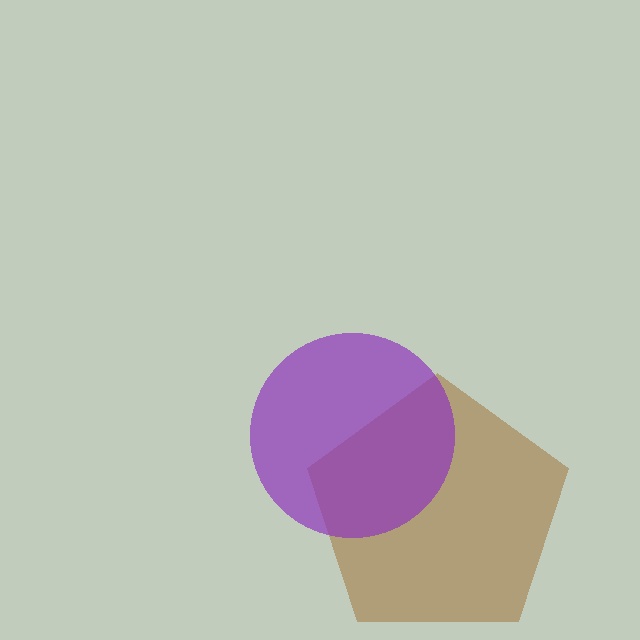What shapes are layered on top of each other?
The layered shapes are: a brown pentagon, a purple circle.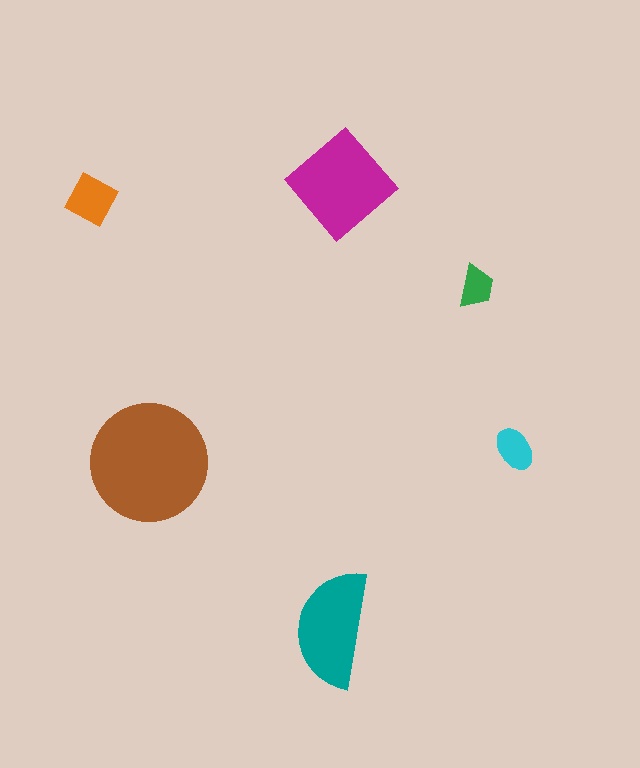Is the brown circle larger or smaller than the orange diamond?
Larger.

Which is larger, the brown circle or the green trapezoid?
The brown circle.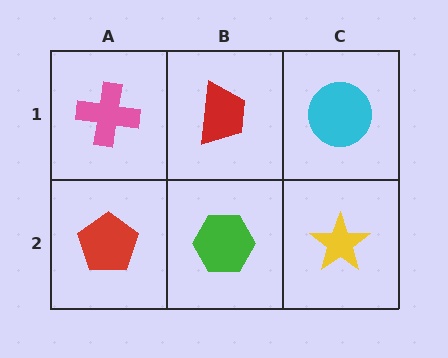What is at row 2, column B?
A green hexagon.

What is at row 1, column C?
A cyan circle.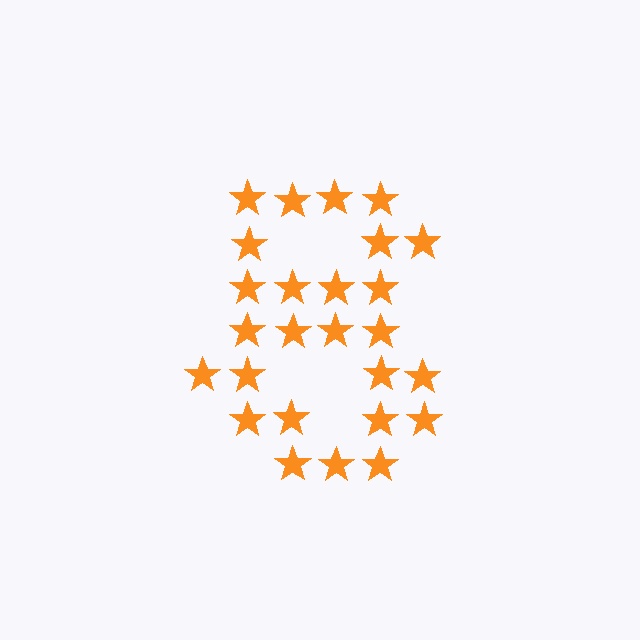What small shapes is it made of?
It is made of small stars.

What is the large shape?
The large shape is the digit 8.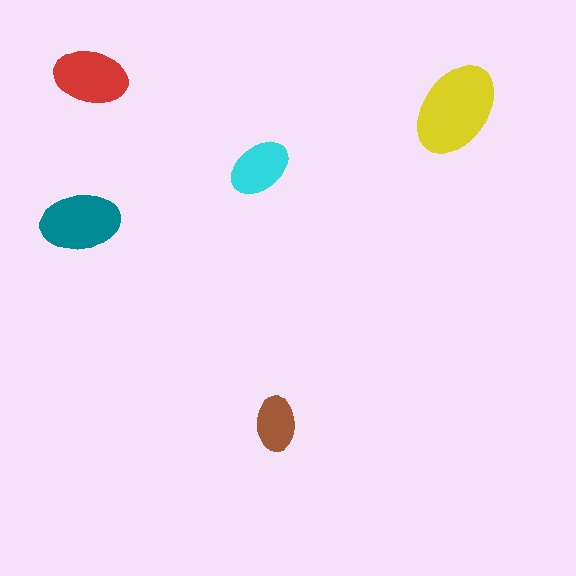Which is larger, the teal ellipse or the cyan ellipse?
The teal one.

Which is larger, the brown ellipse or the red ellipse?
The red one.